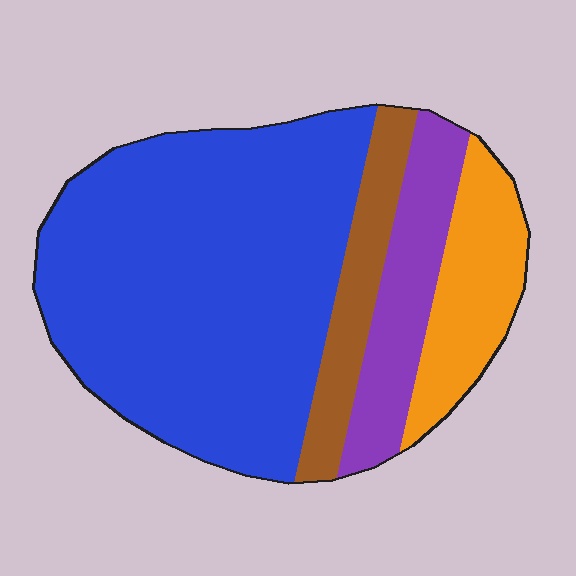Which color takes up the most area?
Blue, at roughly 60%.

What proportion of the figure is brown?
Brown covers about 10% of the figure.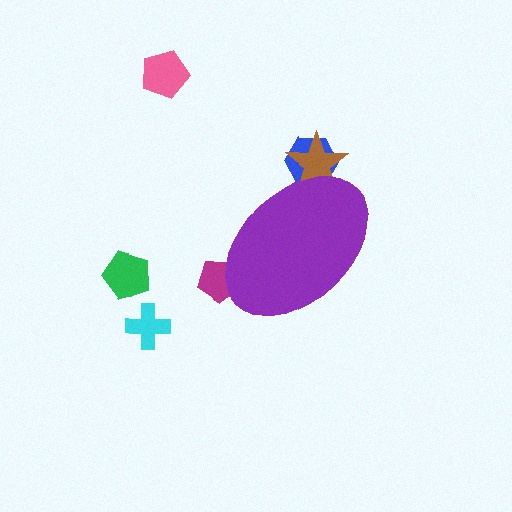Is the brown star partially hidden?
Yes, the brown star is partially hidden behind the purple ellipse.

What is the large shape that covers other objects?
A purple ellipse.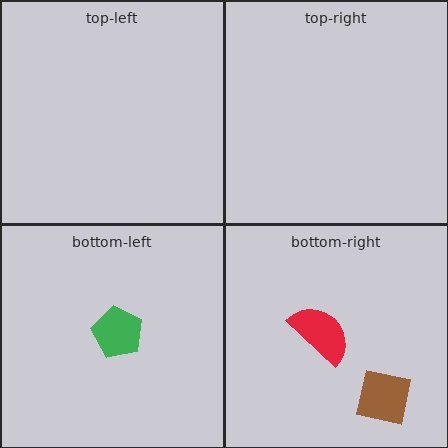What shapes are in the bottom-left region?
The green pentagon.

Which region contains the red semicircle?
The bottom-right region.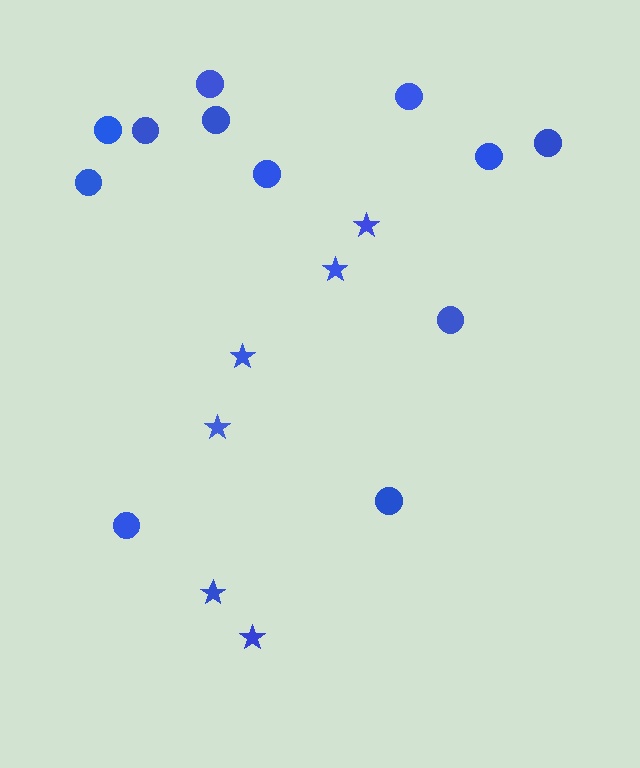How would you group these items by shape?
There are 2 groups: one group of circles (12) and one group of stars (6).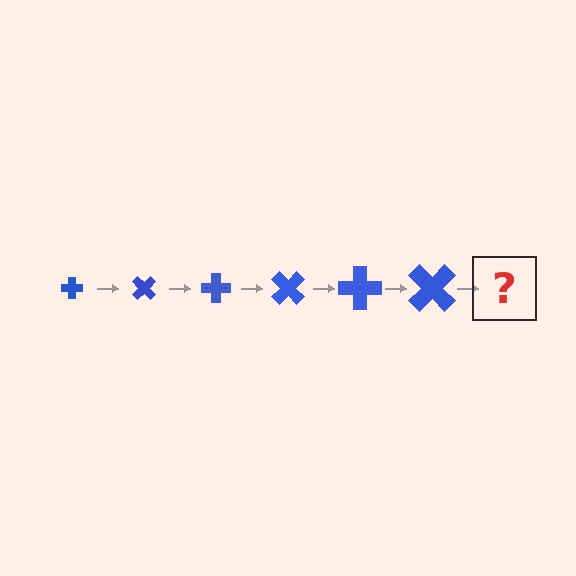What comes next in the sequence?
The next element should be a cross, larger than the previous one and rotated 270 degrees from the start.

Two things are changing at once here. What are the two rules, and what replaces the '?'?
The two rules are that the cross grows larger each step and it rotates 45 degrees each step. The '?' should be a cross, larger than the previous one and rotated 270 degrees from the start.